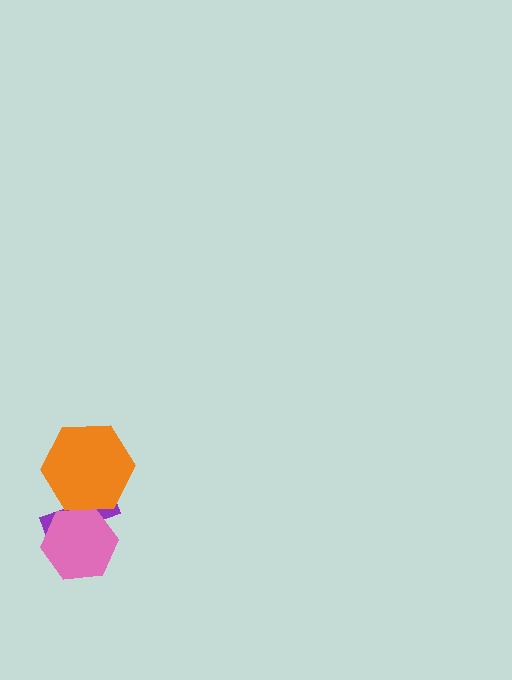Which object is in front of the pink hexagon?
The orange hexagon is in front of the pink hexagon.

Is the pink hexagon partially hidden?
Yes, it is partially covered by another shape.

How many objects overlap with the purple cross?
2 objects overlap with the purple cross.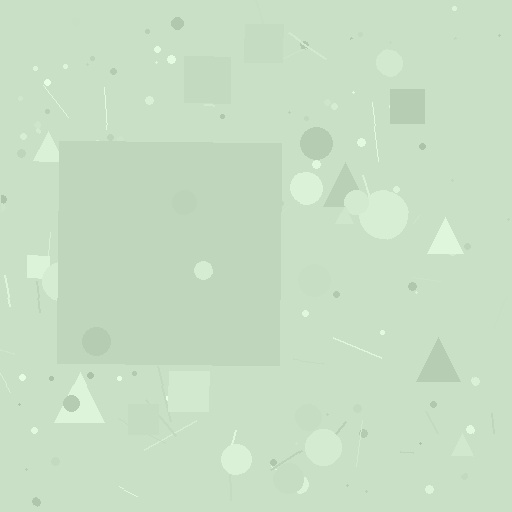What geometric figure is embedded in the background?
A square is embedded in the background.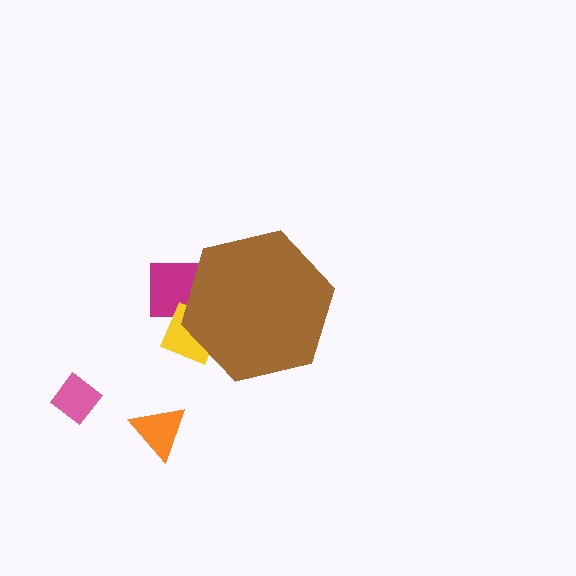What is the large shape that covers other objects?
A brown hexagon.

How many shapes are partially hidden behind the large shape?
2 shapes are partially hidden.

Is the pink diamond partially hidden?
No, the pink diamond is fully visible.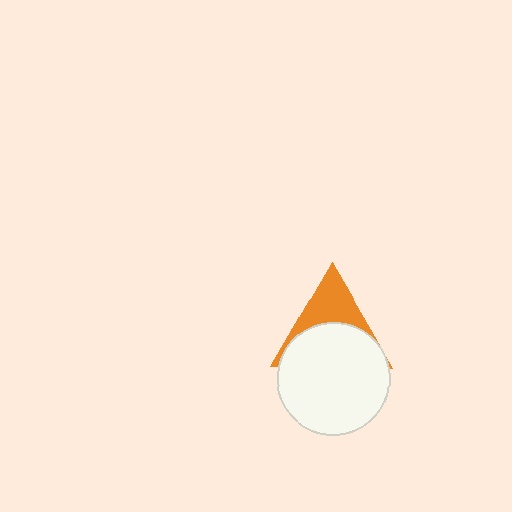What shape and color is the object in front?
The object in front is a white circle.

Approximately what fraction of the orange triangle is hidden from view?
Roughly 59% of the orange triangle is hidden behind the white circle.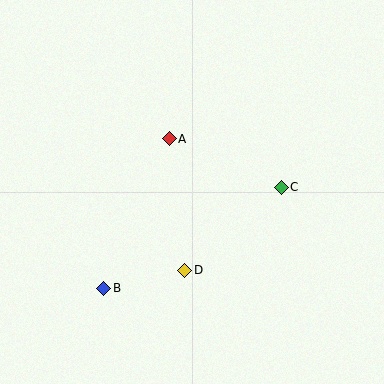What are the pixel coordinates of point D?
Point D is at (185, 270).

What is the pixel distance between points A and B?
The distance between A and B is 163 pixels.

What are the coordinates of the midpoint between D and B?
The midpoint between D and B is at (144, 279).